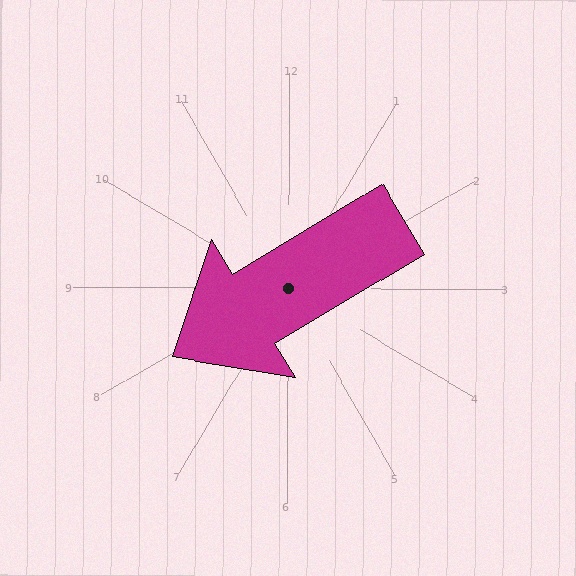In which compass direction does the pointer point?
Southwest.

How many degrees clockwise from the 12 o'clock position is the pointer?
Approximately 239 degrees.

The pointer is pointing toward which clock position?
Roughly 8 o'clock.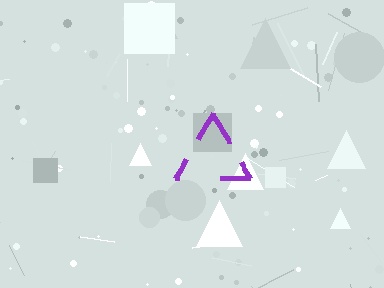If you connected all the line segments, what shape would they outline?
They would outline a triangle.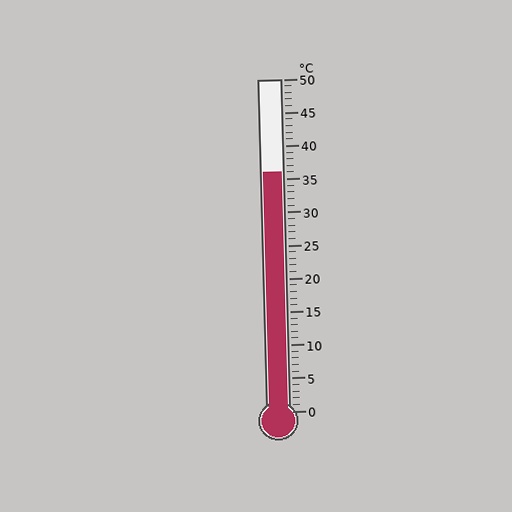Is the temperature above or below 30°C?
The temperature is above 30°C.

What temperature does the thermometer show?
The thermometer shows approximately 36°C.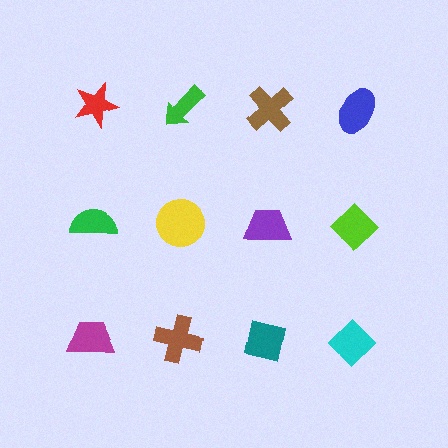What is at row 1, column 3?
A brown cross.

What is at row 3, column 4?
A cyan diamond.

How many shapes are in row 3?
4 shapes.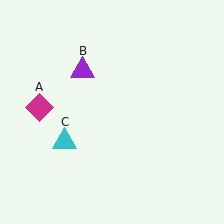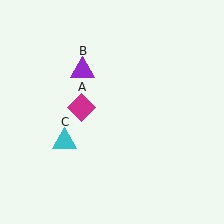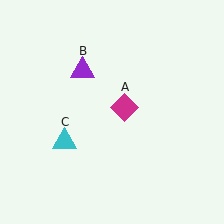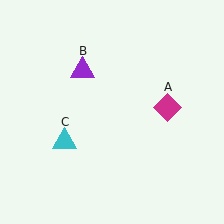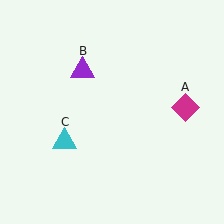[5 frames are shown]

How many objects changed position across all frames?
1 object changed position: magenta diamond (object A).